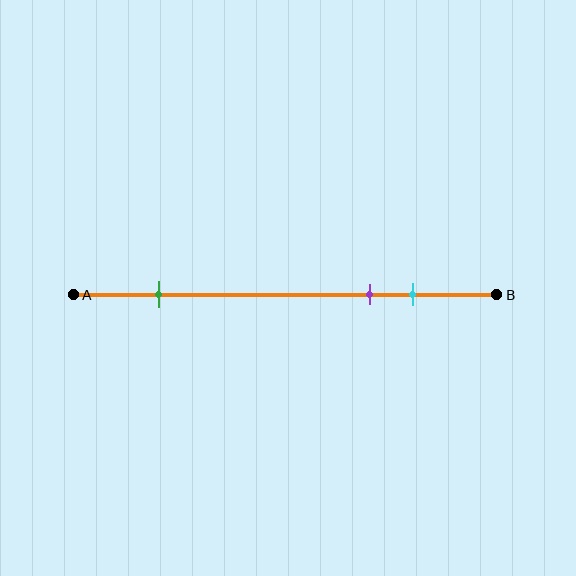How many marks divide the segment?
There are 3 marks dividing the segment.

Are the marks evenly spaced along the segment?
No, the marks are not evenly spaced.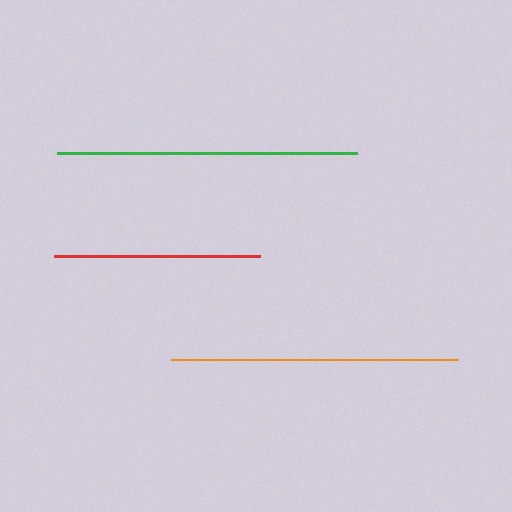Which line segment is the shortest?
The red line is the shortest at approximately 206 pixels.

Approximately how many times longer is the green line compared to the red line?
The green line is approximately 1.5 times the length of the red line.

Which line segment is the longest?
The green line is the longest at approximately 300 pixels.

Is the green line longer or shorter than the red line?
The green line is longer than the red line.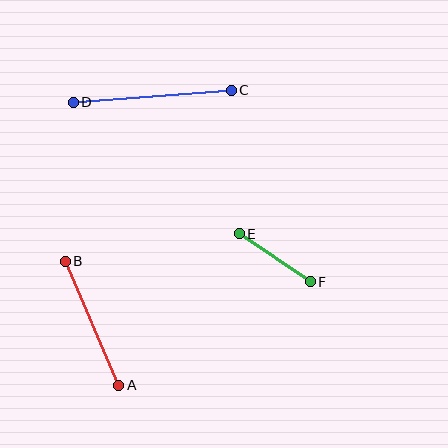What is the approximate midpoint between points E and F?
The midpoint is at approximately (275, 258) pixels.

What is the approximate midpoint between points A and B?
The midpoint is at approximately (92, 323) pixels.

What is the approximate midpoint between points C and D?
The midpoint is at approximately (152, 96) pixels.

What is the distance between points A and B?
The distance is approximately 135 pixels.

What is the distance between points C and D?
The distance is approximately 158 pixels.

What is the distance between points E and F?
The distance is approximately 85 pixels.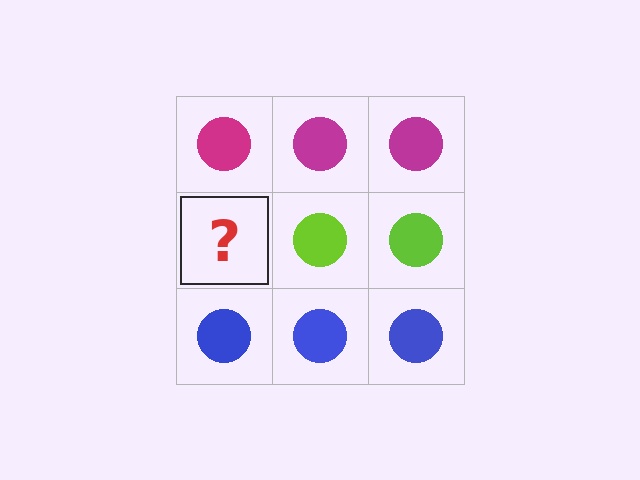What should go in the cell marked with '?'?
The missing cell should contain a lime circle.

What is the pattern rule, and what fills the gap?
The rule is that each row has a consistent color. The gap should be filled with a lime circle.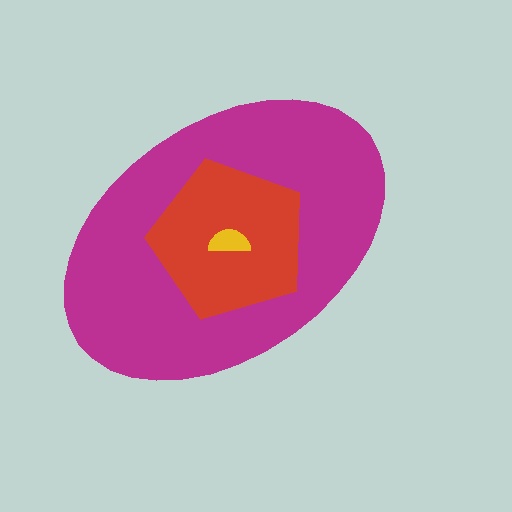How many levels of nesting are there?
3.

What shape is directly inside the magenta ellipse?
The red pentagon.